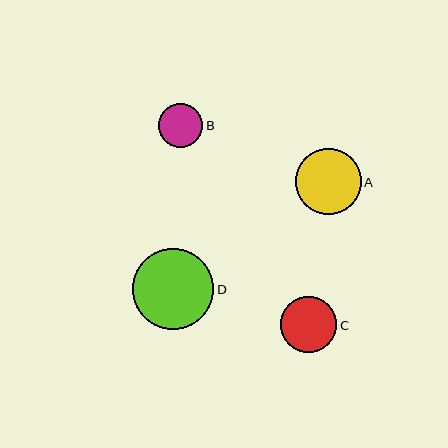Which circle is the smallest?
Circle B is the smallest with a size of approximately 44 pixels.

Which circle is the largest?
Circle D is the largest with a size of approximately 81 pixels.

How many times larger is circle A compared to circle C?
Circle A is approximately 1.2 times the size of circle C.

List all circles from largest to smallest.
From largest to smallest: D, A, C, B.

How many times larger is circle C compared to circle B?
Circle C is approximately 1.3 times the size of circle B.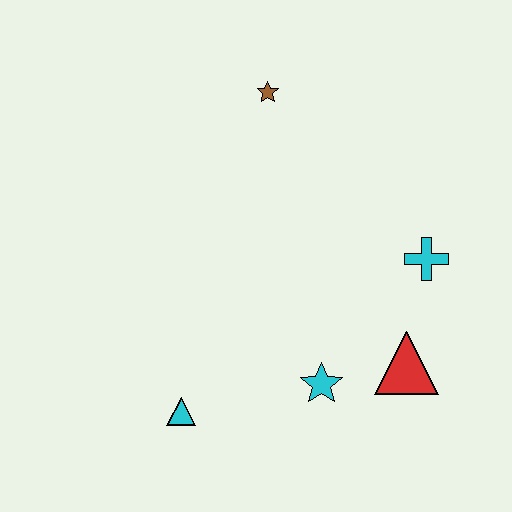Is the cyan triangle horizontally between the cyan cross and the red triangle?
No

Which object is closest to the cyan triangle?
The cyan star is closest to the cyan triangle.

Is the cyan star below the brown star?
Yes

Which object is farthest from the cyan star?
The brown star is farthest from the cyan star.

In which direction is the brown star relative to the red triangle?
The brown star is above the red triangle.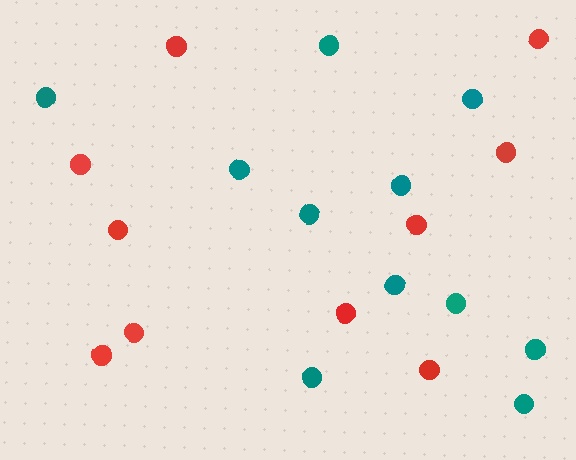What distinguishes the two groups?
There are 2 groups: one group of red circles (10) and one group of teal circles (11).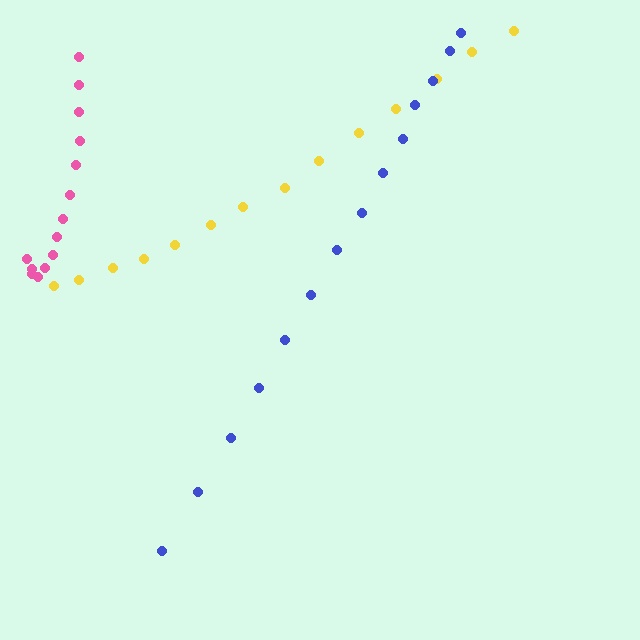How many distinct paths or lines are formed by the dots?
There are 3 distinct paths.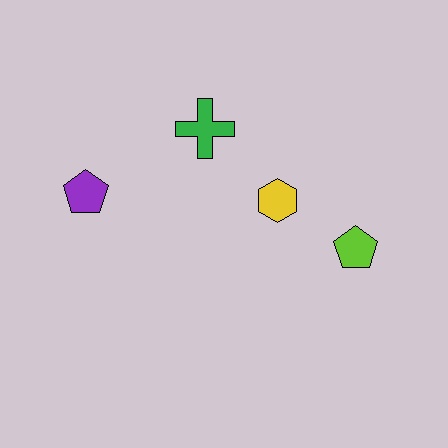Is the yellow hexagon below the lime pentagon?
No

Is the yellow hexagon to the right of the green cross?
Yes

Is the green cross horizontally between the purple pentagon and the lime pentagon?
Yes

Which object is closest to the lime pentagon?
The yellow hexagon is closest to the lime pentagon.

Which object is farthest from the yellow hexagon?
The purple pentagon is farthest from the yellow hexagon.